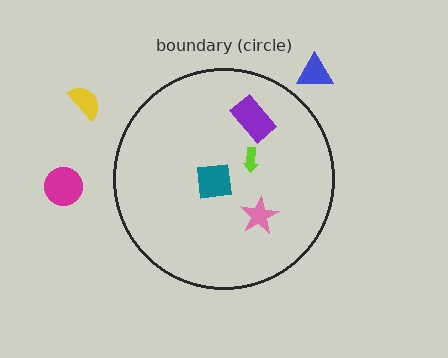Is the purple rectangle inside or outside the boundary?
Inside.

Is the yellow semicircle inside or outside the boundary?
Outside.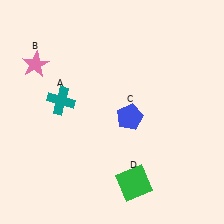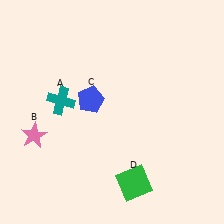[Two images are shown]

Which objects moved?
The objects that moved are: the pink star (B), the blue pentagon (C).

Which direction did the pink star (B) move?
The pink star (B) moved down.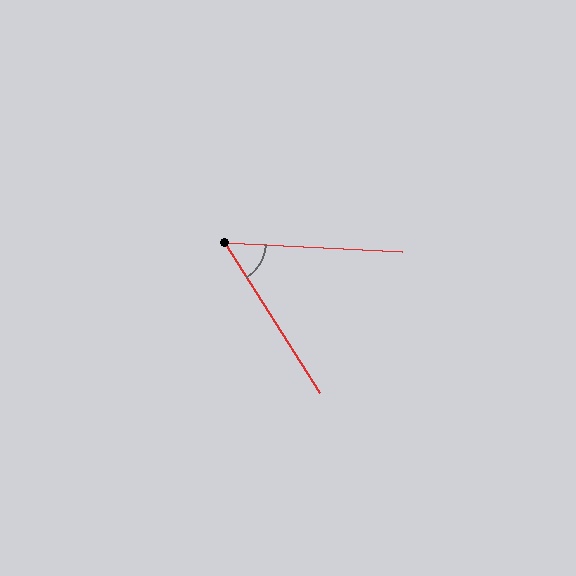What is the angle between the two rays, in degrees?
Approximately 55 degrees.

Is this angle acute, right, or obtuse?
It is acute.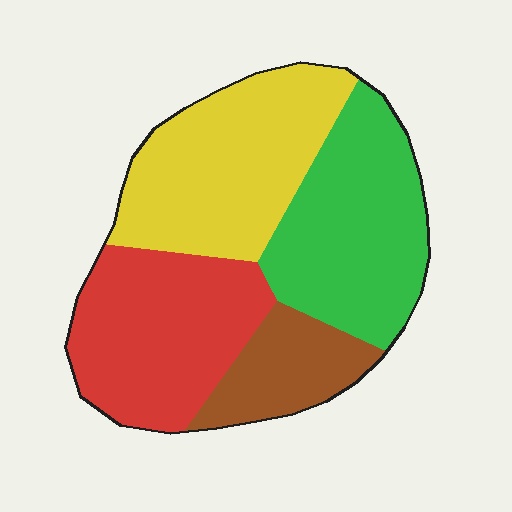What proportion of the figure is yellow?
Yellow takes up about one third (1/3) of the figure.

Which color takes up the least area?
Brown, at roughly 15%.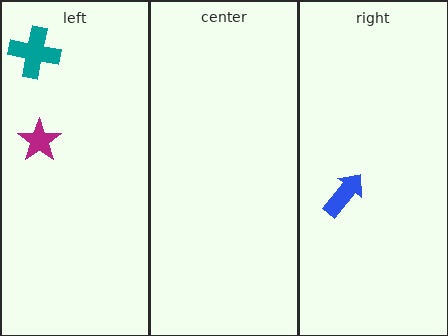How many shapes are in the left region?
2.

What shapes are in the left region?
The teal cross, the magenta star.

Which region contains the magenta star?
The left region.